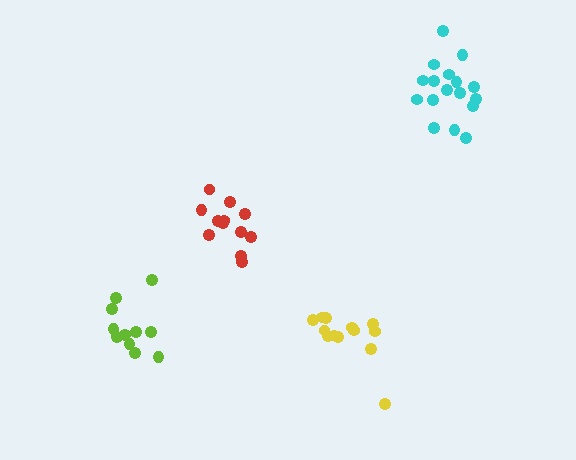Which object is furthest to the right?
The cyan cluster is rightmost.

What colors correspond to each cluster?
The clusters are colored: yellow, cyan, lime, red.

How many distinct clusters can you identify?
There are 4 distinct clusters.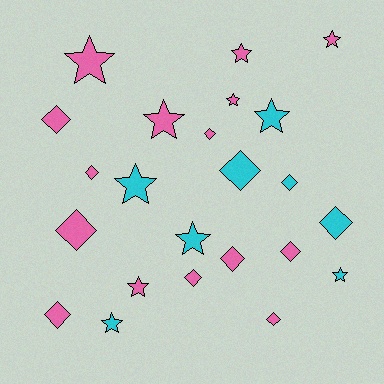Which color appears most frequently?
Pink, with 15 objects.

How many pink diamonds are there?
There are 9 pink diamonds.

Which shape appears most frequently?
Diamond, with 12 objects.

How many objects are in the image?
There are 23 objects.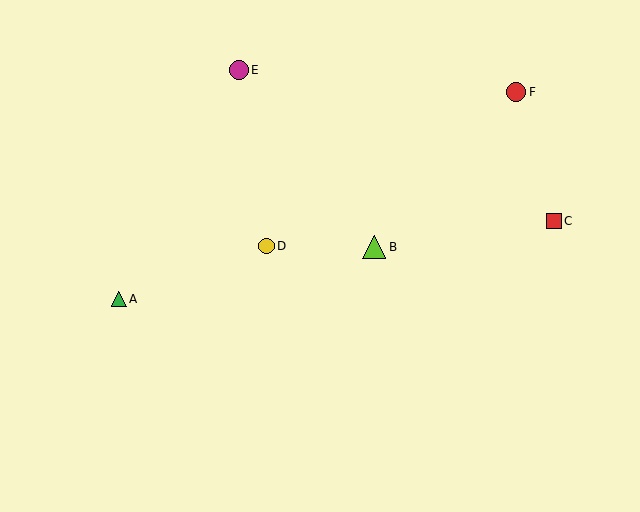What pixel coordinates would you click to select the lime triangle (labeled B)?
Click at (374, 247) to select the lime triangle B.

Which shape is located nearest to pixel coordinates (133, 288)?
The green triangle (labeled A) at (119, 299) is nearest to that location.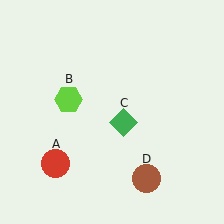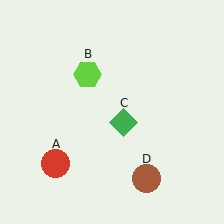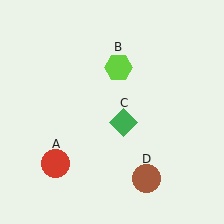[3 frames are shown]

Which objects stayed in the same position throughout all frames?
Red circle (object A) and green diamond (object C) and brown circle (object D) remained stationary.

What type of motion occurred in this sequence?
The lime hexagon (object B) rotated clockwise around the center of the scene.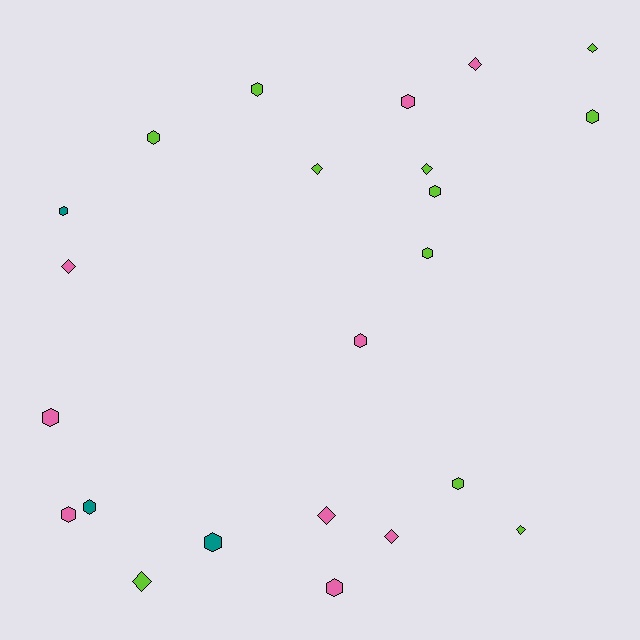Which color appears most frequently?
Lime, with 11 objects.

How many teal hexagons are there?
There are 3 teal hexagons.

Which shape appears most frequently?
Hexagon, with 14 objects.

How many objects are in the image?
There are 23 objects.